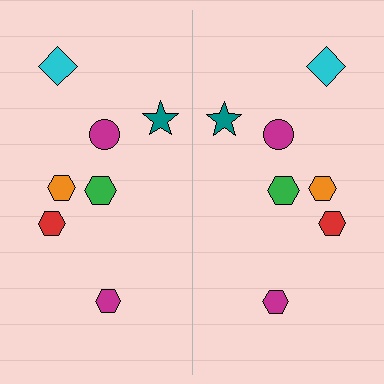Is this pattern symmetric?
Yes, this pattern has bilateral (reflection) symmetry.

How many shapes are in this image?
There are 14 shapes in this image.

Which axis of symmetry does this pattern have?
The pattern has a vertical axis of symmetry running through the center of the image.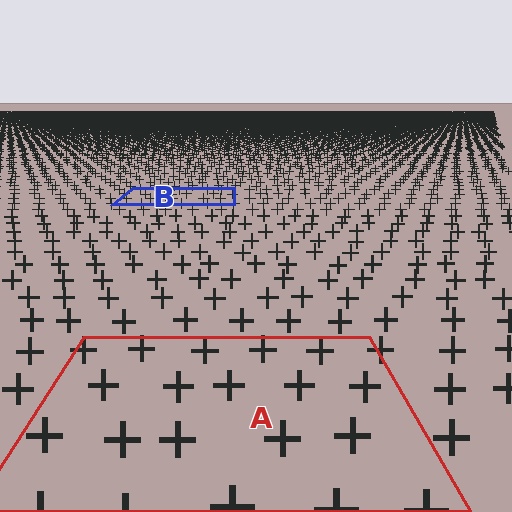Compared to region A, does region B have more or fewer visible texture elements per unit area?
Region B has more texture elements per unit area — they are packed more densely because it is farther away.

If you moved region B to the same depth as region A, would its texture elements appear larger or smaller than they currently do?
They would appear larger. At a closer depth, the same texture elements are projected at a bigger on-screen size.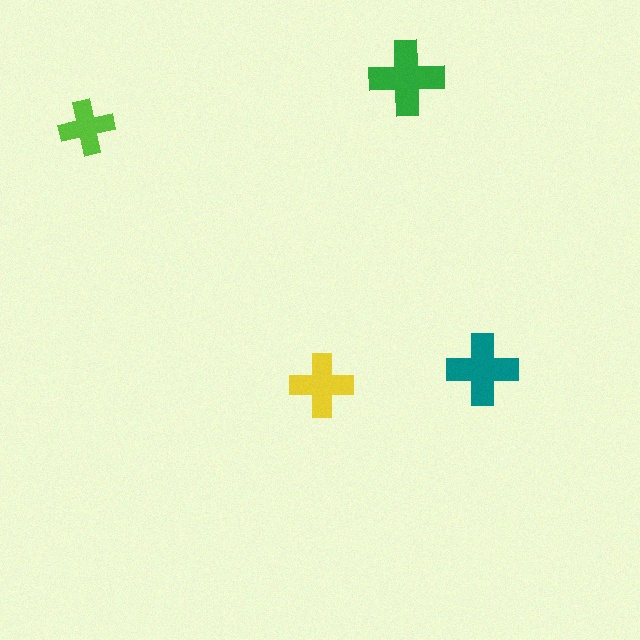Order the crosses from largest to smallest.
the green one, the teal one, the yellow one, the lime one.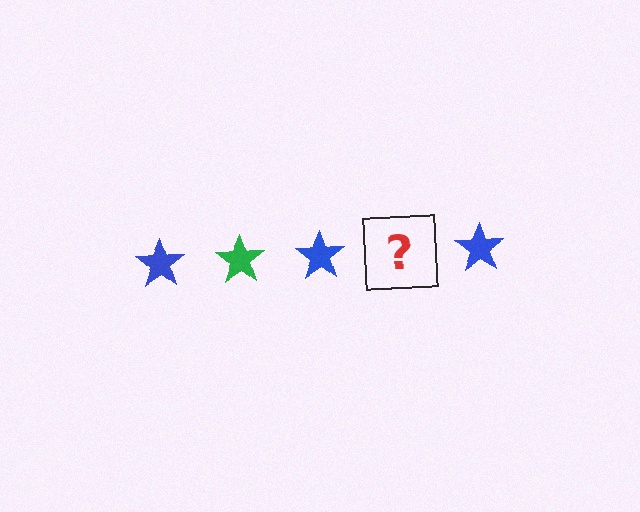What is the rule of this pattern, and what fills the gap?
The rule is that the pattern cycles through blue, green stars. The gap should be filled with a green star.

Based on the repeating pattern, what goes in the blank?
The blank should be a green star.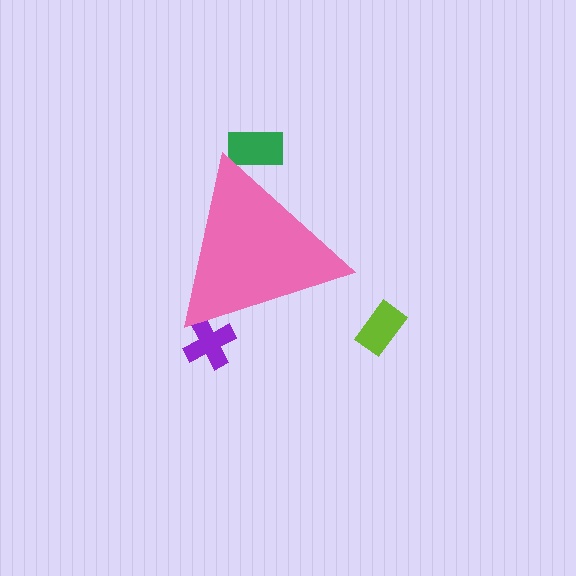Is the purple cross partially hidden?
Yes, the purple cross is partially hidden behind the pink triangle.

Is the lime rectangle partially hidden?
No, the lime rectangle is fully visible.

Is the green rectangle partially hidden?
Yes, the green rectangle is partially hidden behind the pink triangle.